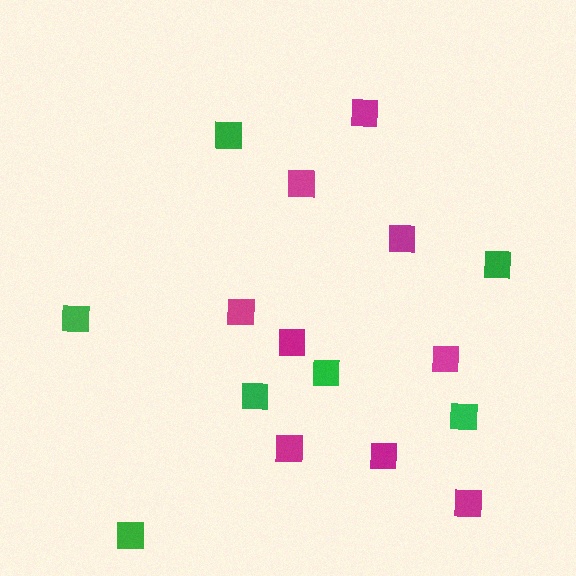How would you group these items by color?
There are 2 groups: one group of magenta squares (9) and one group of green squares (7).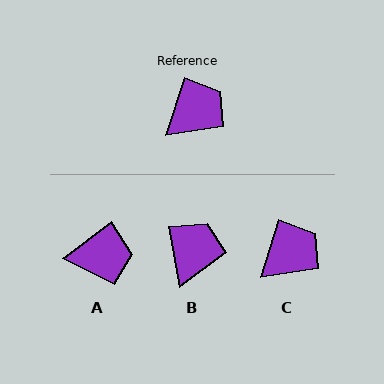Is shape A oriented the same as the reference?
No, it is off by about 35 degrees.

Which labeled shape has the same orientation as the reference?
C.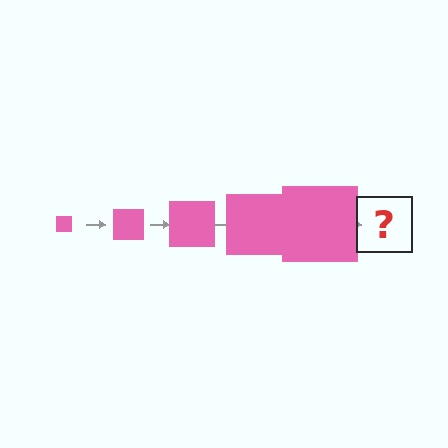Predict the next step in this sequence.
The next step is a pink square, larger than the previous one.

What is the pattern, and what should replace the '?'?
The pattern is that the square gets progressively larger each step. The '?' should be a pink square, larger than the previous one.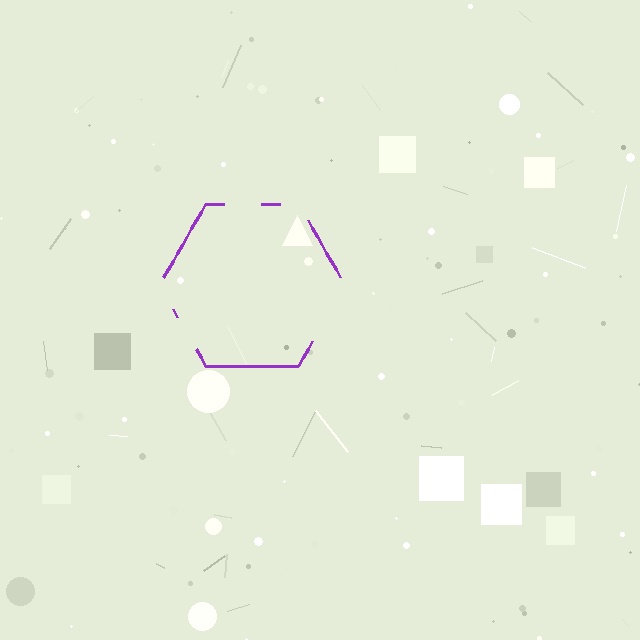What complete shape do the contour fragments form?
The contour fragments form a hexagon.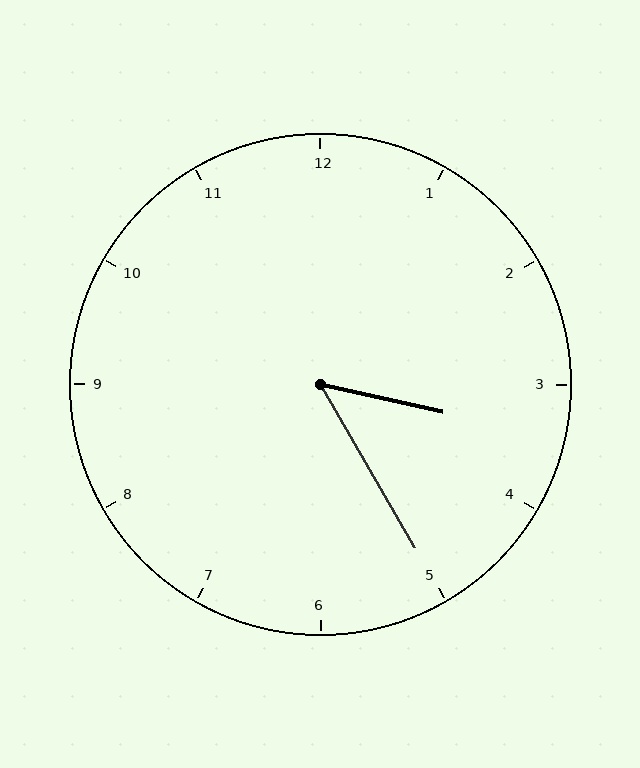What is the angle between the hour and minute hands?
Approximately 48 degrees.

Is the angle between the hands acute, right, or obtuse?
It is acute.